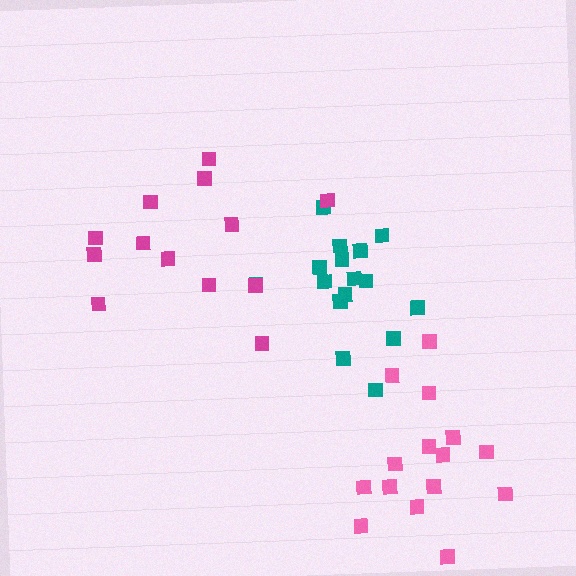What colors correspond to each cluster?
The clusters are colored: teal, magenta, pink.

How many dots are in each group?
Group 1: 16 dots, Group 2: 13 dots, Group 3: 15 dots (44 total).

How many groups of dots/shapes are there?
There are 3 groups.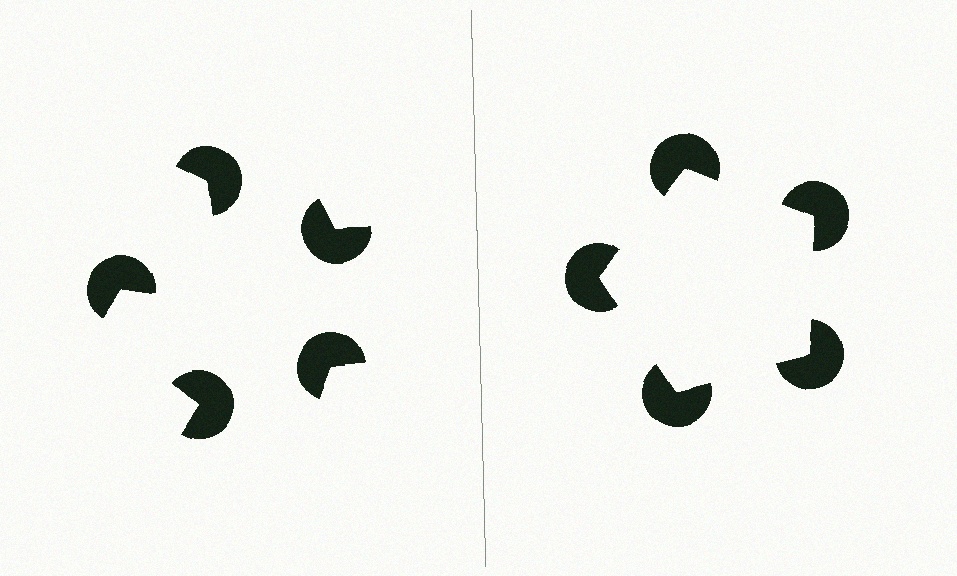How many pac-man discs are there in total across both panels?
10 — 5 on each side.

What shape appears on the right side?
An illusory pentagon.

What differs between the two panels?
The pac-man discs are positioned identically on both sides; only the wedge orientations differ. On the right they align to a pentagon; on the left they are misaligned.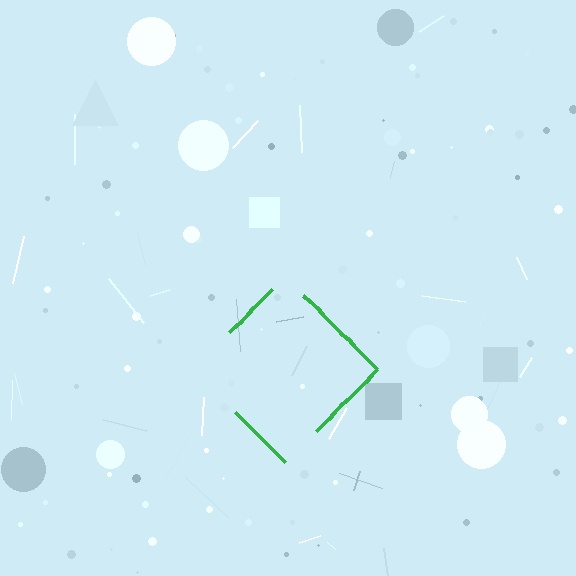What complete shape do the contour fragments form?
The contour fragments form a diamond.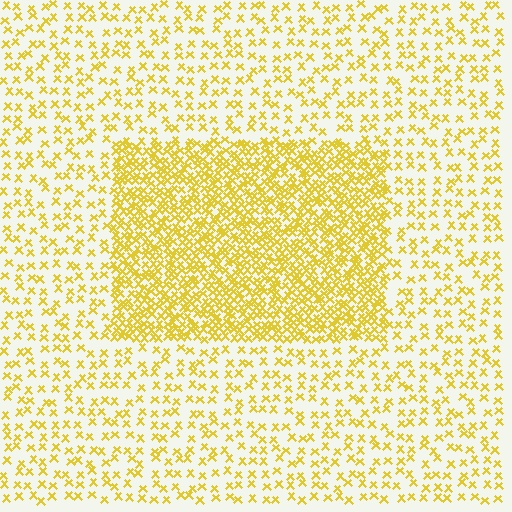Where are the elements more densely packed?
The elements are more densely packed inside the rectangle boundary.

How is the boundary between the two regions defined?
The boundary is defined by a change in element density (approximately 2.7x ratio). All elements are the same color, size, and shape.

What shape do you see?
I see a rectangle.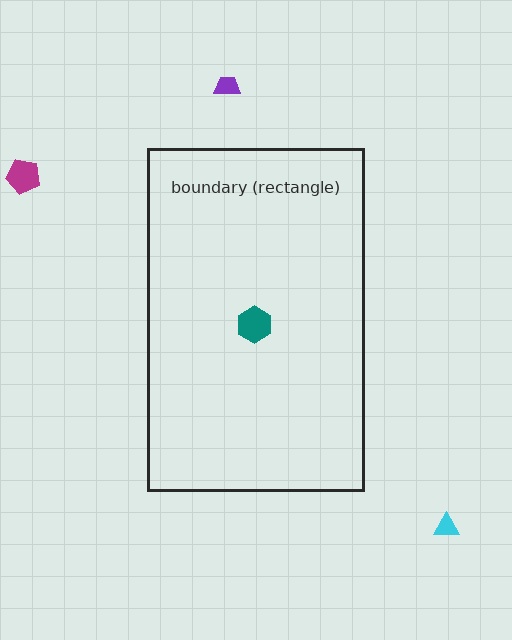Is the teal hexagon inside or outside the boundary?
Inside.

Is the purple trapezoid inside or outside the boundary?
Outside.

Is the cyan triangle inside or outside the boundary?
Outside.